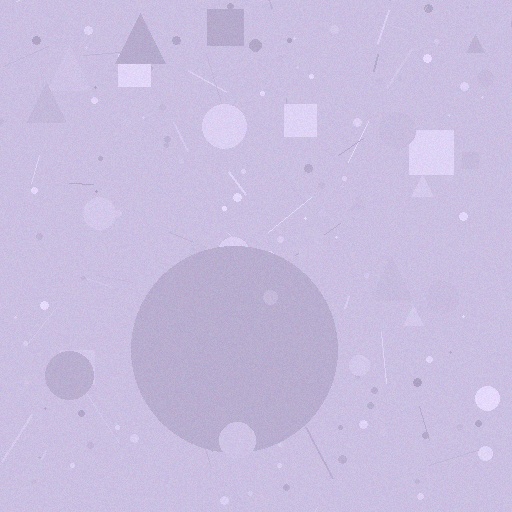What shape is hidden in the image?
A circle is hidden in the image.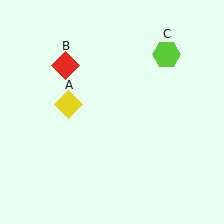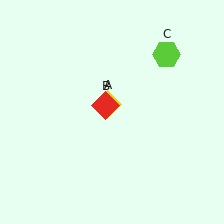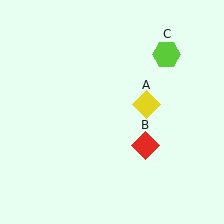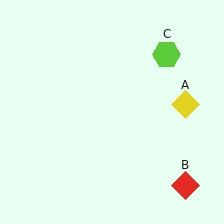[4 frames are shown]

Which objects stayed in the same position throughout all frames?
Lime hexagon (object C) remained stationary.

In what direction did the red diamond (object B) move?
The red diamond (object B) moved down and to the right.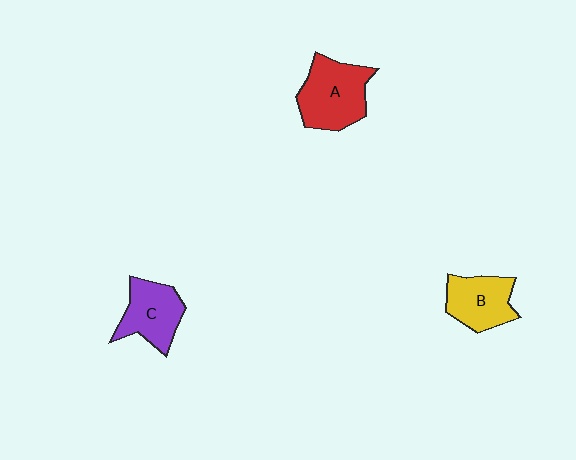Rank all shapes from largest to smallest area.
From largest to smallest: A (red), C (purple), B (yellow).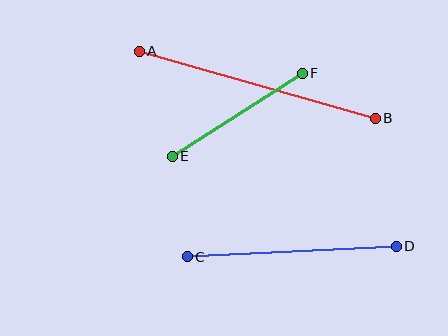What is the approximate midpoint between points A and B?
The midpoint is at approximately (257, 85) pixels.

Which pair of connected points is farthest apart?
Points A and B are farthest apart.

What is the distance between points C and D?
The distance is approximately 209 pixels.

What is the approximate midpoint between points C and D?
The midpoint is at approximately (292, 251) pixels.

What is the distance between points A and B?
The distance is approximately 246 pixels.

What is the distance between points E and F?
The distance is approximately 155 pixels.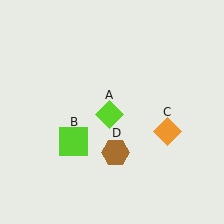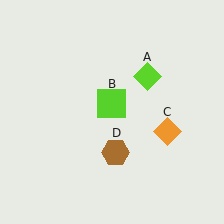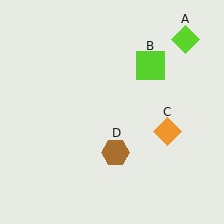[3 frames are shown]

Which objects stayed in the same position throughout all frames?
Orange diamond (object C) and brown hexagon (object D) remained stationary.